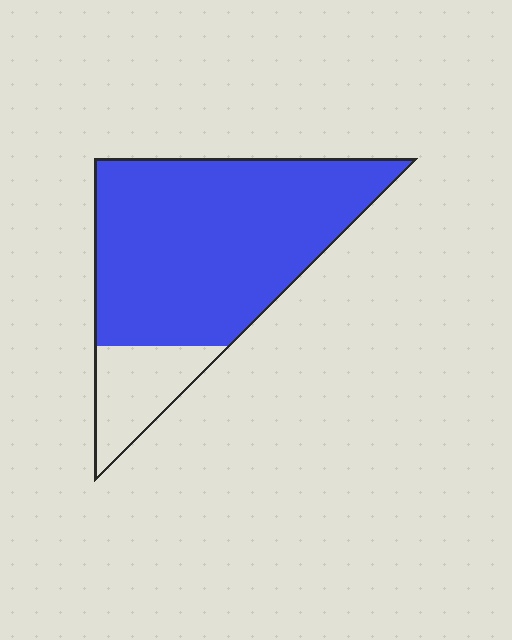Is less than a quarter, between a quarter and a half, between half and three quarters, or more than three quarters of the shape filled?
More than three quarters.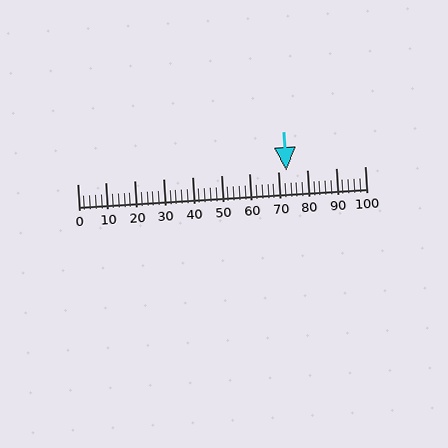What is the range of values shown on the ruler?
The ruler shows values from 0 to 100.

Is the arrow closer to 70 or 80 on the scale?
The arrow is closer to 70.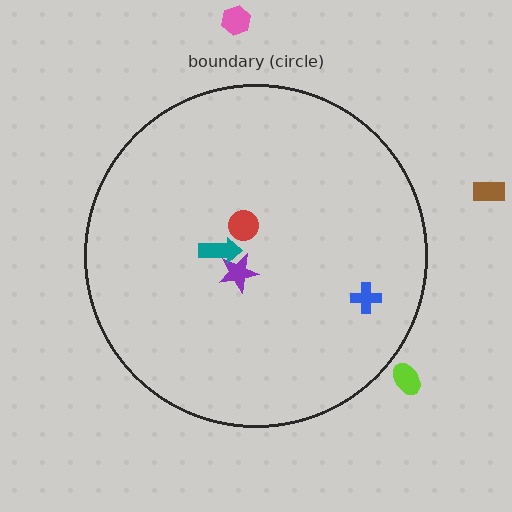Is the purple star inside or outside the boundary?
Inside.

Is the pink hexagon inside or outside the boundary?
Outside.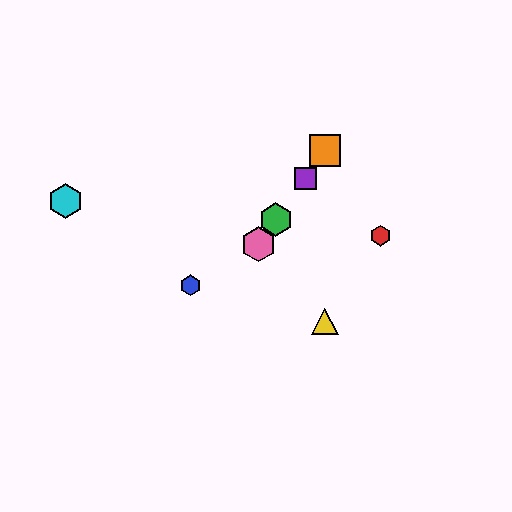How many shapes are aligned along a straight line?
4 shapes (the green hexagon, the purple square, the orange square, the pink hexagon) are aligned along a straight line.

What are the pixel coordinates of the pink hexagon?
The pink hexagon is at (259, 244).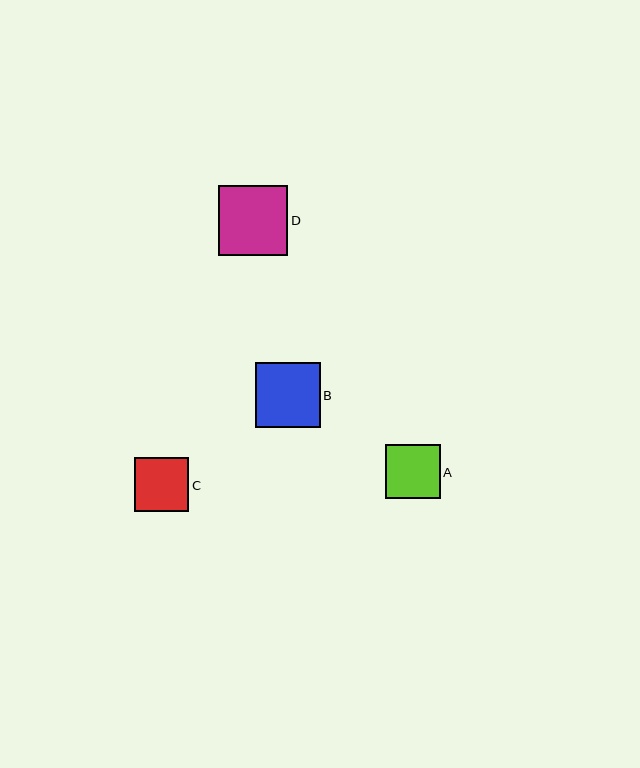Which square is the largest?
Square D is the largest with a size of approximately 69 pixels.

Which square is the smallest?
Square C is the smallest with a size of approximately 54 pixels.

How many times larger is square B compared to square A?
Square B is approximately 1.2 times the size of square A.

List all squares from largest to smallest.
From largest to smallest: D, B, A, C.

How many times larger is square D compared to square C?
Square D is approximately 1.3 times the size of square C.